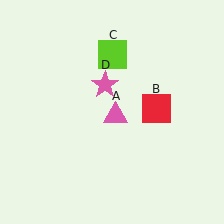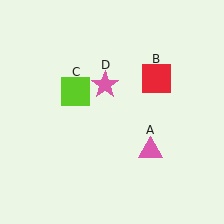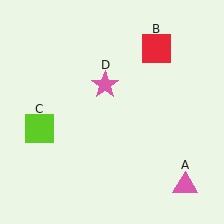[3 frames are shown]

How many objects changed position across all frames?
3 objects changed position: pink triangle (object A), red square (object B), lime square (object C).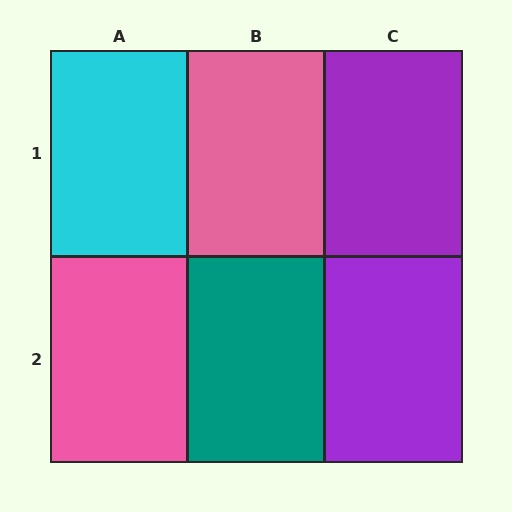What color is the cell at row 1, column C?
Purple.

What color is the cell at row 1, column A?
Cyan.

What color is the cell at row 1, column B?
Pink.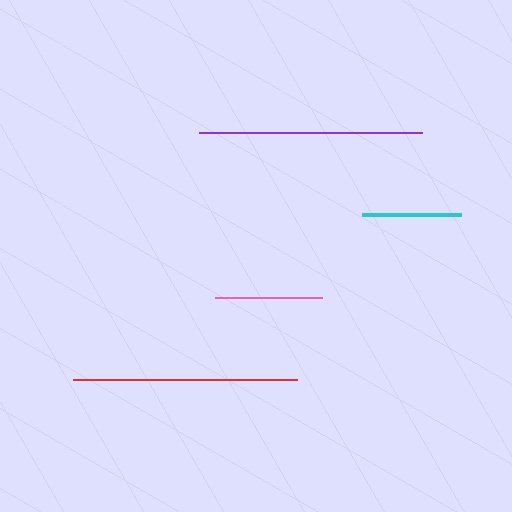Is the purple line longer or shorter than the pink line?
The purple line is longer than the pink line.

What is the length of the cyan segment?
The cyan segment is approximately 99 pixels long.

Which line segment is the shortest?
The cyan line is the shortest at approximately 99 pixels.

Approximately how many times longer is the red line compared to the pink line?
The red line is approximately 2.1 times the length of the pink line.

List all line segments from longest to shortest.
From longest to shortest: red, purple, pink, cyan.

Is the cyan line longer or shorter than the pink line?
The pink line is longer than the cyan line.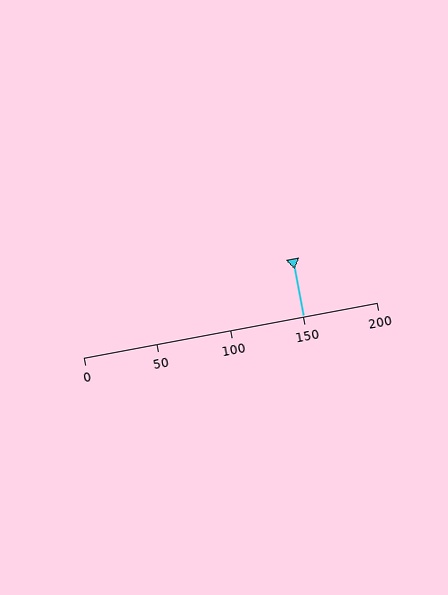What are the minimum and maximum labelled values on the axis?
The axis runs from 0 to 200.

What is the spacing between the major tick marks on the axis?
The major ticks are spaced 50 apart.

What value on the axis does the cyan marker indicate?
The marker indicates approximately 150.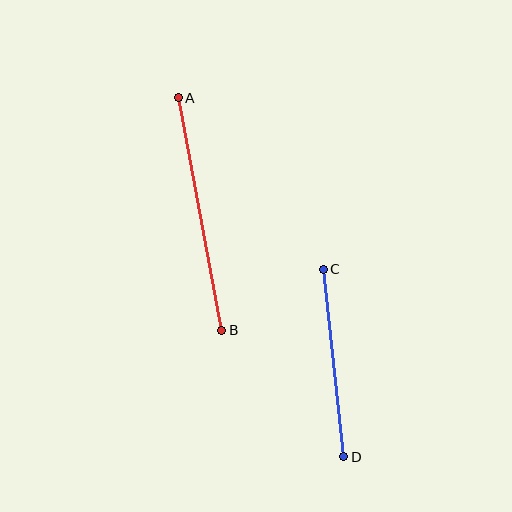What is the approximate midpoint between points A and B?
The midpoint is at approximately (200, 214) pixels.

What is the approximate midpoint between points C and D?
The midpoint is at approximately (334, 363) pixels.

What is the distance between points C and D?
The distance is approximately 189 pixels.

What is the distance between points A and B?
The distance is approximately 237 pixels.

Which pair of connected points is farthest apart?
Points A and B are farthest apart.